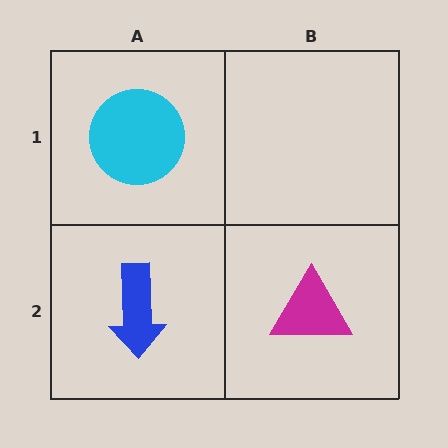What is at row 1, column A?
A cyan circle.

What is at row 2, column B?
A magenta triangle.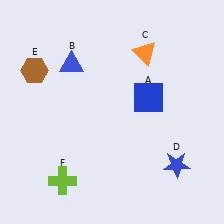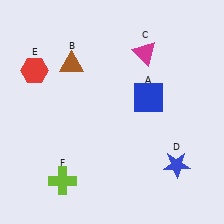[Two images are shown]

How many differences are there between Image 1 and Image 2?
There are 3 differences between the two images.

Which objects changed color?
B changed from blue to brown. C changed from orange to magenta. E changed from brown to red.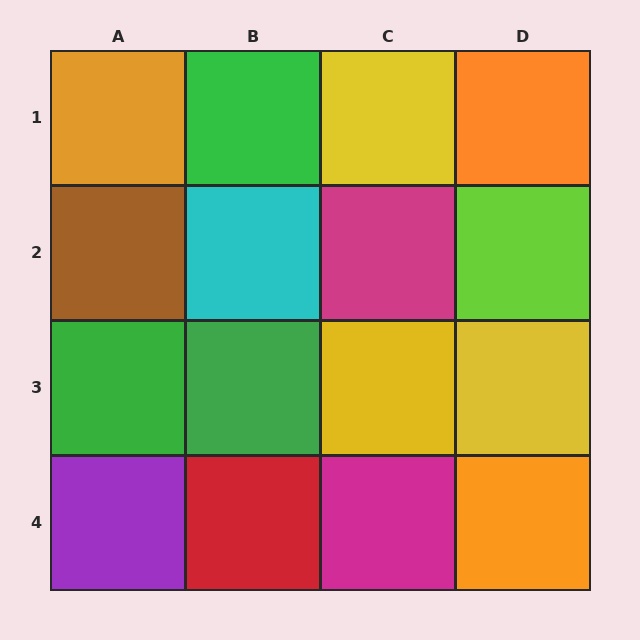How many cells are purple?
1 cell is purple.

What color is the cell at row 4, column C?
Magenta.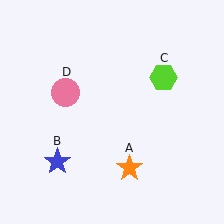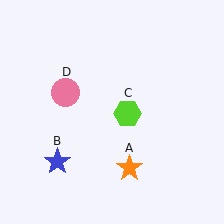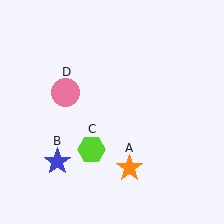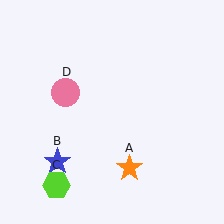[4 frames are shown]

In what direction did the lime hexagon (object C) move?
The lime hexagon (object C) moved down and to the left.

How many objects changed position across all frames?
1 object changed position: lime hexagon (object C).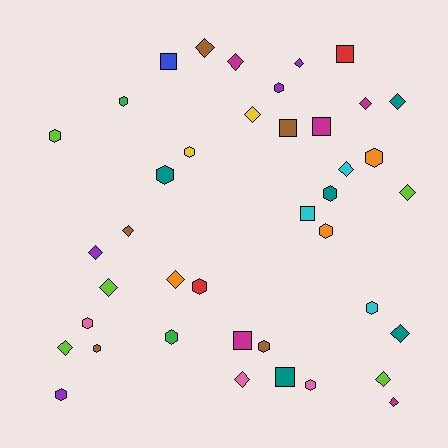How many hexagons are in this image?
There are 16 hexagons.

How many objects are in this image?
There are 40 objects.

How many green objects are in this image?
There are 2 green objects.